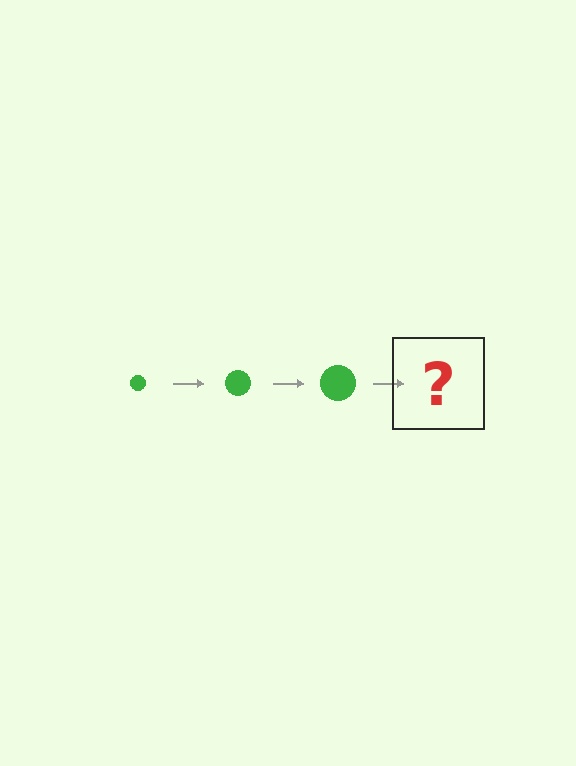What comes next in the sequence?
The next element should be a green circle, larger than the previous one.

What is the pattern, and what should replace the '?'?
The pattern is that the circle gets progressively larger each step. The '?' should be a green circle, larger than the previous one.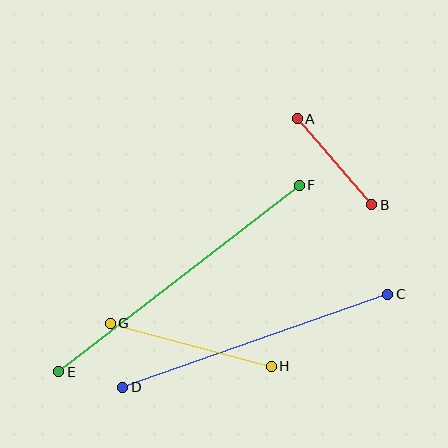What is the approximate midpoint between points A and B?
The midpoint is at approximately (335, 162) pixels.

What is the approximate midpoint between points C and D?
The midpoint is at approximately (255, 341) pixels.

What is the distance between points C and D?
The distance is approximately 281 pixels.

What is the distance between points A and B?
The distance is approximately 114 pixels.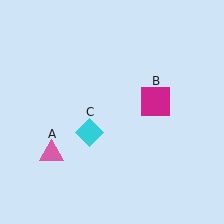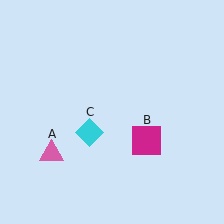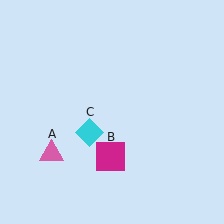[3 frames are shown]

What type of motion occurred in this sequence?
The magenta square (object B) rotated clockwise around the center of the scene.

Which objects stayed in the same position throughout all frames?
Pink triangle (object A) and cyan diamond (object C) remained stationary.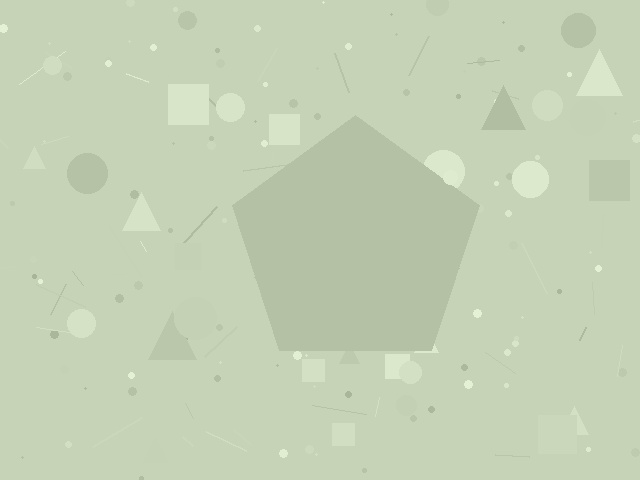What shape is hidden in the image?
A pentagon is hidden in the image.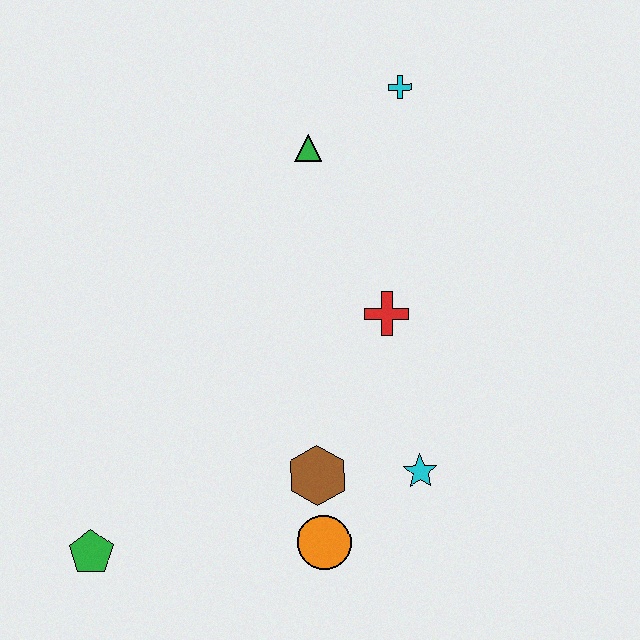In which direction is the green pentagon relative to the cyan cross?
The green pentagon is below the cyan cross.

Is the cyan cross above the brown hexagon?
Yes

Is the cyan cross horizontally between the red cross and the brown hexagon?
No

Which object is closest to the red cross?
The cyan star is closest to the red cross.